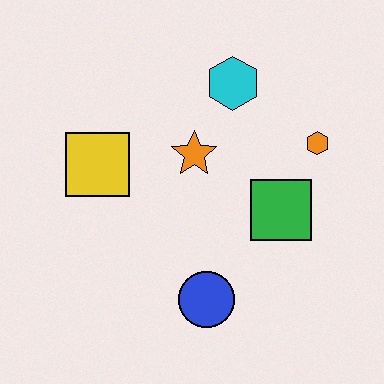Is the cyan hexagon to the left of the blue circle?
No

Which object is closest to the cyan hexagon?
The orange star is closest to the cyan hexagon.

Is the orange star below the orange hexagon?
Yes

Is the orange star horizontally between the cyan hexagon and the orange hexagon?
No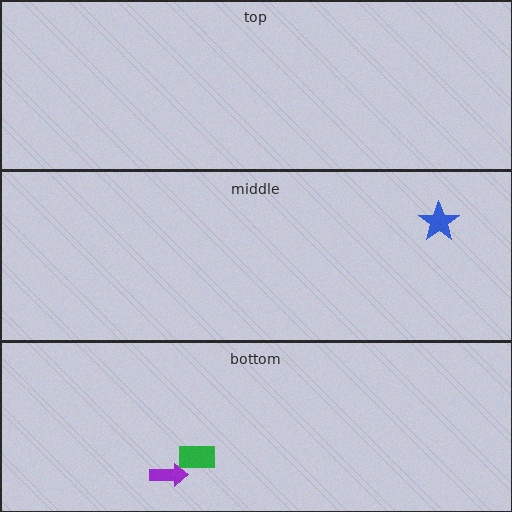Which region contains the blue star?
The middle region.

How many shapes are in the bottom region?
2.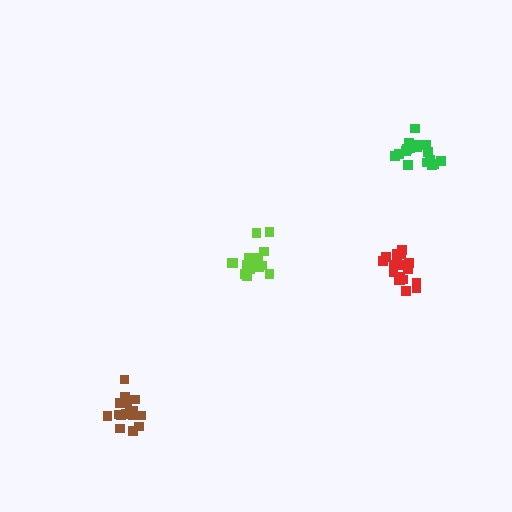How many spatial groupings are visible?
There are 4 spatial groupings.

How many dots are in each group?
Group 1: 20 dots, Group 2: 16 dots, Group 3: 17 dots, Group 4: 17 dots (70 total).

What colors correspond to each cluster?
The clusters are colored: red, brown, lime, green.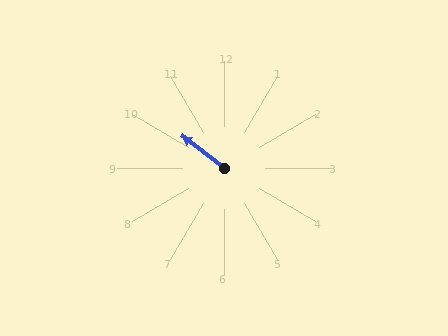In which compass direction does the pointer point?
Northwest.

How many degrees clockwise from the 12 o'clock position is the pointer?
Approximately 308 degrees.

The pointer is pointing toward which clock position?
Roughly 10 o'clock.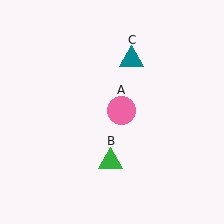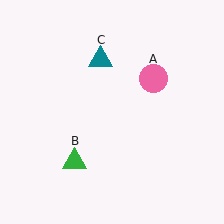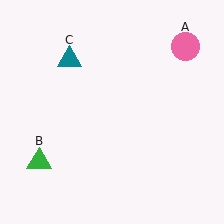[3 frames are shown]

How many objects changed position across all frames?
3 objects changed position: pink circle (object A), green triangle (object B), teal triangle (object C).